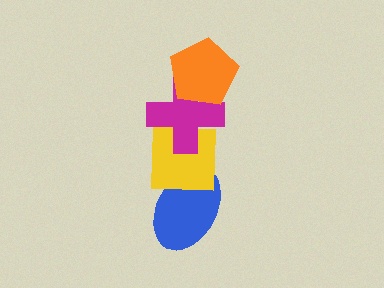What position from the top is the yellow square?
The yellow square is 3rd from the top.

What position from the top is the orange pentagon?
The orange pentagon is 1st from the top.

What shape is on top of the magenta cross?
The orange pentagon is on top of the magenta cross.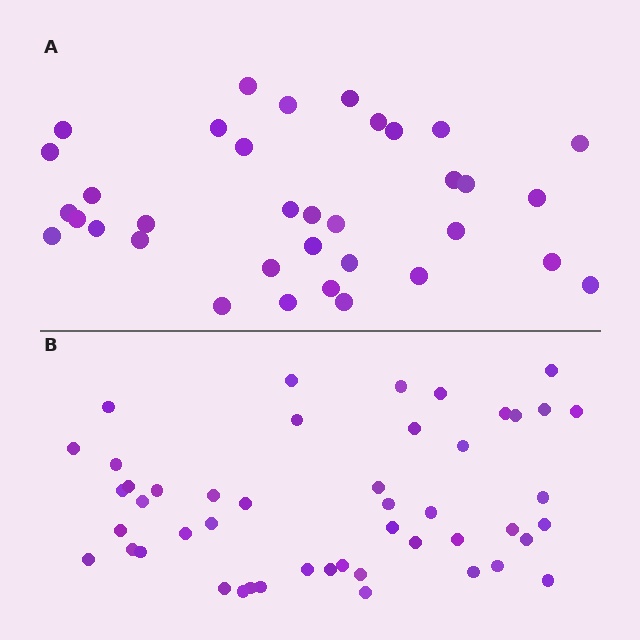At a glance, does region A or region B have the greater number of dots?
Region B (the bottom region) has more dots.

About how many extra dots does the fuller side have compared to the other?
Region B has approximately 15 more dots than region A.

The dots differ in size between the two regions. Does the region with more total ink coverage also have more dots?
No. Region A has more total ink coverage because its dots are larger, but region B actually contains more individual dots. Total area can be misleading — the number of items is what matters here.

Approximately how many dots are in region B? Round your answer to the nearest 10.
About 50 dots. (The exact count is 48, which rounds to 50.)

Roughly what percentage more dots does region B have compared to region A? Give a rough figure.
About 35% more.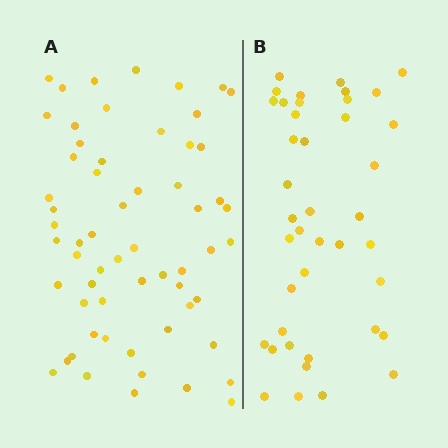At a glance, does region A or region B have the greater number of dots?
Region A (the left region) has more dots.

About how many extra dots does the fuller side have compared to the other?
Region A has approximately 20 more dots than region B.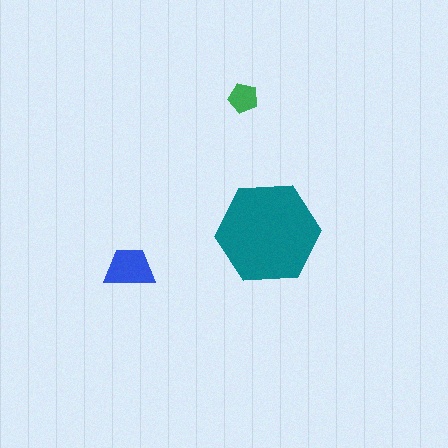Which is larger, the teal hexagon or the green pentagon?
The teal hexagon.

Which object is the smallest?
The green pentagon.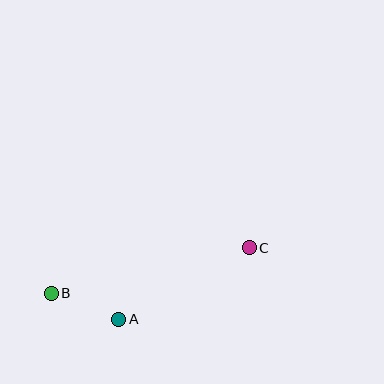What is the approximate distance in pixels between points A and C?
The distance between A and C is approximately 149 pixels.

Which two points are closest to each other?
Points A and B are closest to each other.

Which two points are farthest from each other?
Points B and C are farthest from each other.